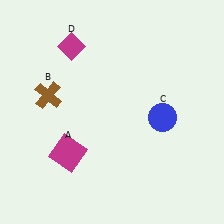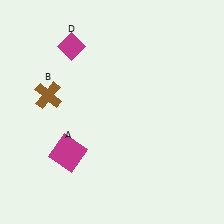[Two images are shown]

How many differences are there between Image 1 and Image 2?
There is 1 difference between the two images.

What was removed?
The blue circle (C) was removed in Image 2.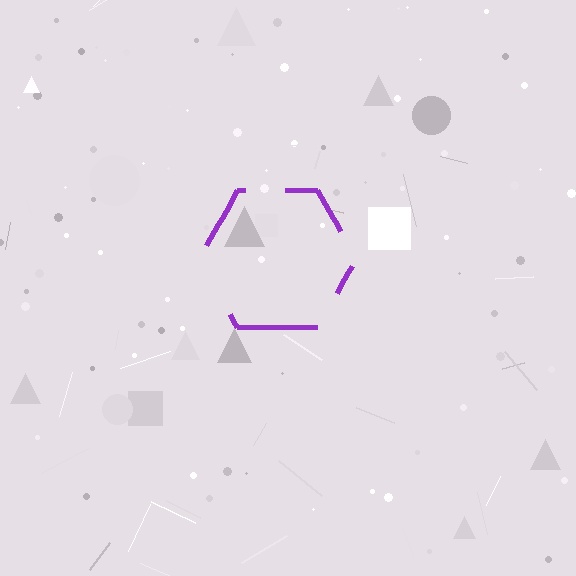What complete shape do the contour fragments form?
The contour fragments form a hexagon.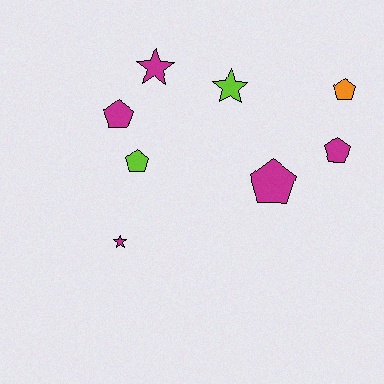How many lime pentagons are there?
There is 1 lime pentagon.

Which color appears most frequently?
Magenta, with 5 objects.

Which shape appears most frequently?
Pentagon, with 5 objects.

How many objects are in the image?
There are 8 objects.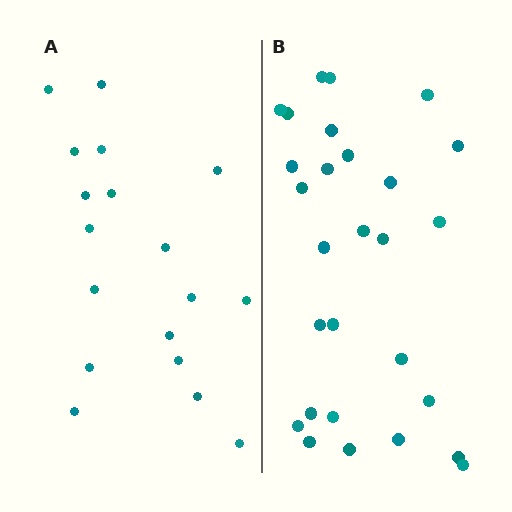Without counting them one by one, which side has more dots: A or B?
Region B (the right region) has more dots.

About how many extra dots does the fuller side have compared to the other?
Region B has roughly 10 or so more dots than region A.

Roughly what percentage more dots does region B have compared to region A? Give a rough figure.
About 55% more.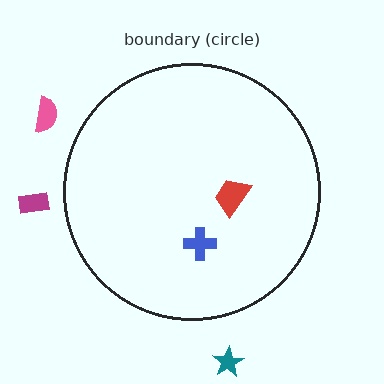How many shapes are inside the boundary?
2 inside, 3 outside.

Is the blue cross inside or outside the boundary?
Inside.